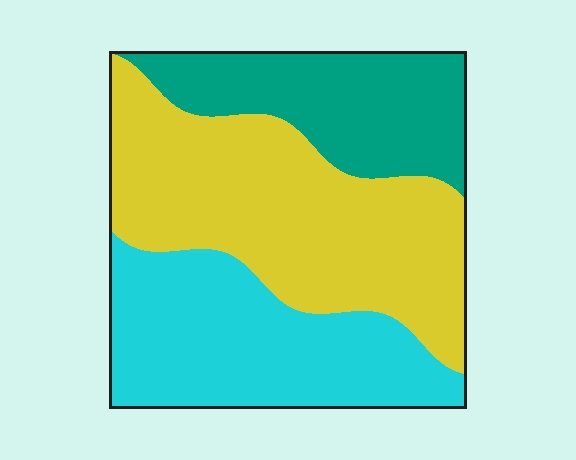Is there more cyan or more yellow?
Yellow.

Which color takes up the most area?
Yellow, at roughly 45%.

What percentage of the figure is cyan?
Cyan covers about 30% of the figure.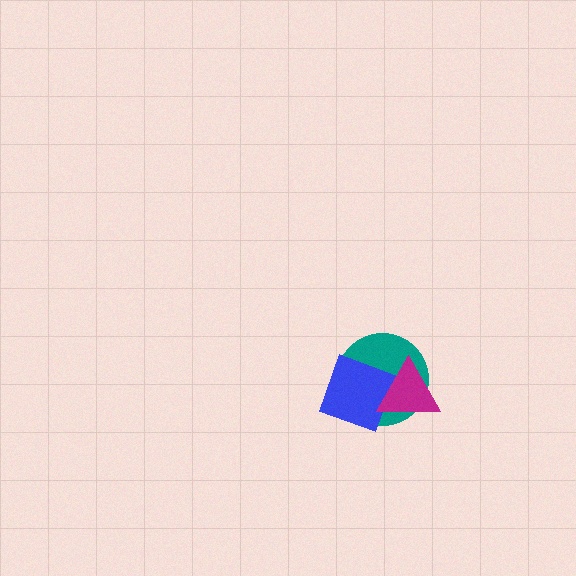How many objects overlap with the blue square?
2 objects overlap with the blue square.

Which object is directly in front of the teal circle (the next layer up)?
The blue square is directly in front of the teal circle.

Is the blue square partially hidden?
Yes, it is partially covered by another shape.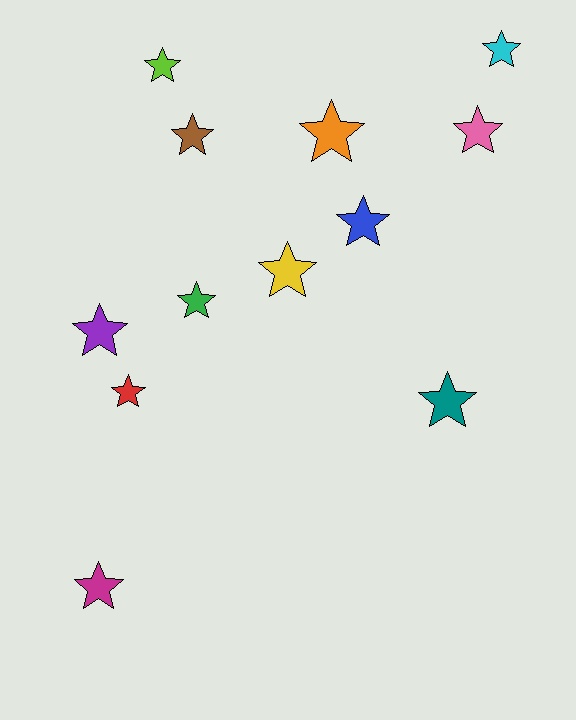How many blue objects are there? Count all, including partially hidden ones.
There is 1 blue object.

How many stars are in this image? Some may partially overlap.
There are 12 stars.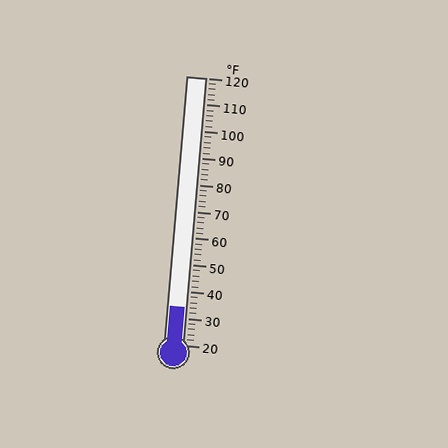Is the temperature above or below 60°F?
The temperature is below 60°F.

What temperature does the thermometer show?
The thermometer shows approximately 34°F.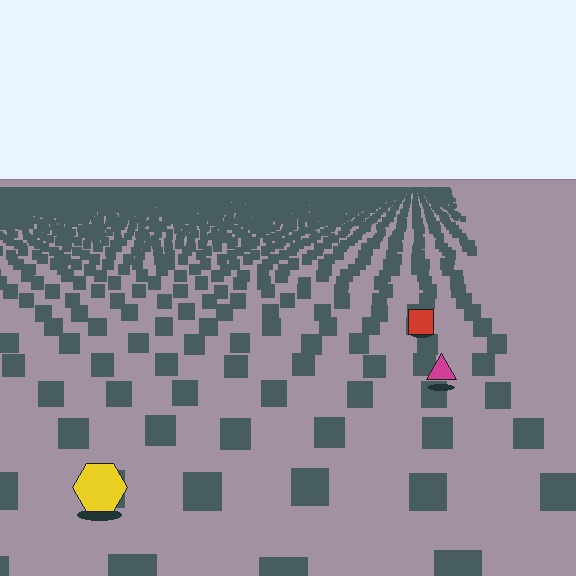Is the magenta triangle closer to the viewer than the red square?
Yes. The magenta triangle is closer — you can tell from the texture gradient: the ground texture is coarser near it.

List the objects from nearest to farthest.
From nearest to farthest: the yellow hexagon, the magenta triangle, the red square.